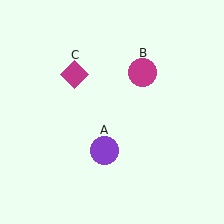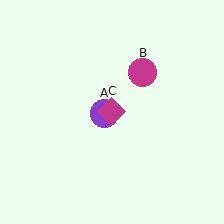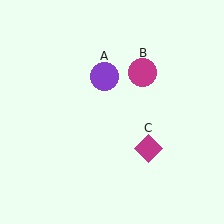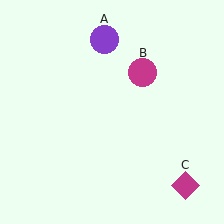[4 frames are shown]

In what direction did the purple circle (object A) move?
The purple circle (object A) moved up.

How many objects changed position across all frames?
2 objects changed position: purple circle (object A), magenta diamond (object C).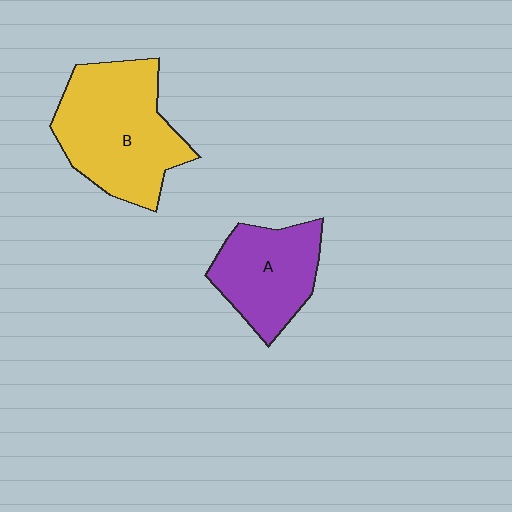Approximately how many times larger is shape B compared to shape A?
Approximately 1.5 times.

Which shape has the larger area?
Shape B (yellow).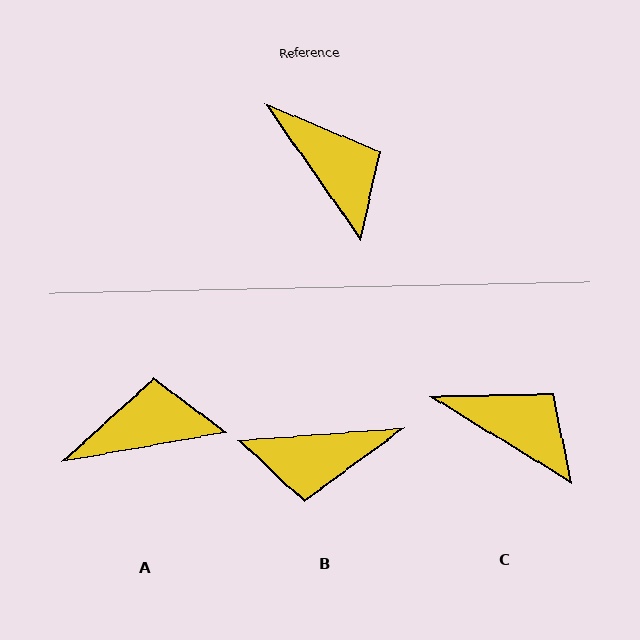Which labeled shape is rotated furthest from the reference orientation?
B, about 121 degrees away.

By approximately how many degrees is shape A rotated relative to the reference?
Approximately 65 degrees counter-clockwise.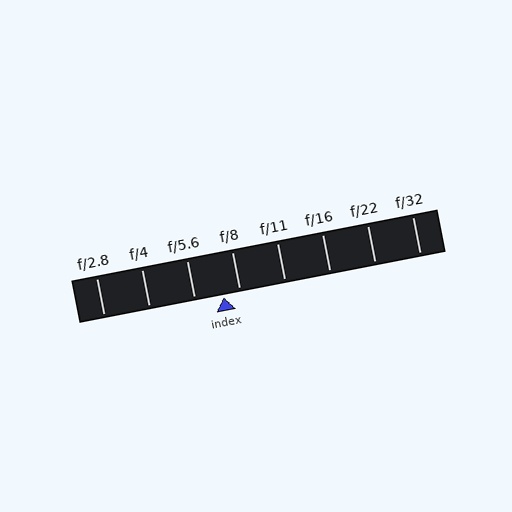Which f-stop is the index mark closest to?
The index mark is closest to f/8.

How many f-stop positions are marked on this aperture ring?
There are 8 f-stop positions marked.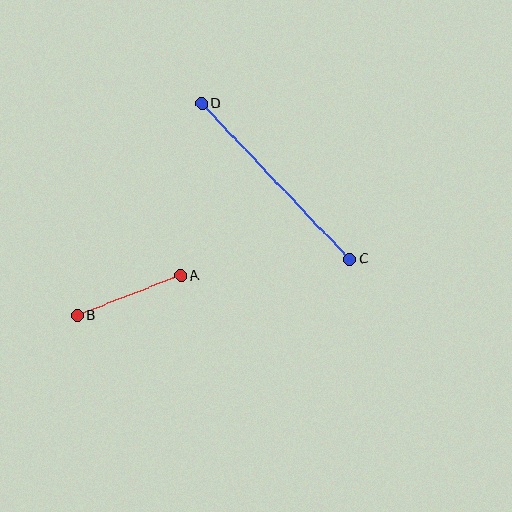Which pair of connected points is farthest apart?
Points C and D are farthest apart.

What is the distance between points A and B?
The distance is approximately 111 pixels.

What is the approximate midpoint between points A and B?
The midpoint is at approximately (129, 295) pixels.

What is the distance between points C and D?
The distance is approximately 215 pixels.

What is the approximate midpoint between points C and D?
The midpoint is at approximately (276, 181) pixels.